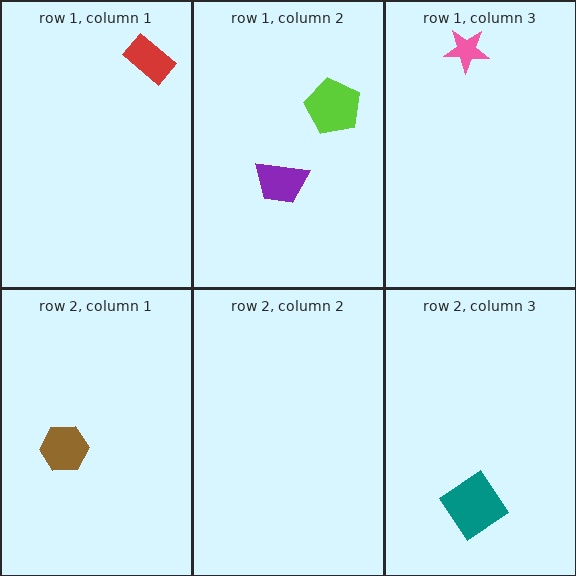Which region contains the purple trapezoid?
The row 1, column 2 region.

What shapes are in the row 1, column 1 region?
The red rectangle.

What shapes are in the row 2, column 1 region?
The brown hexagon.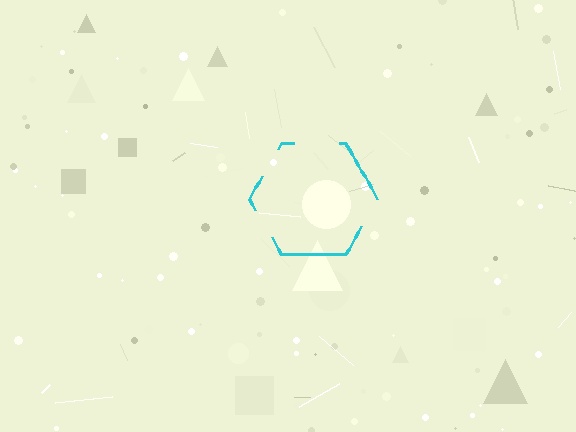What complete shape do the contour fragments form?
The contour fragments form a hexagon.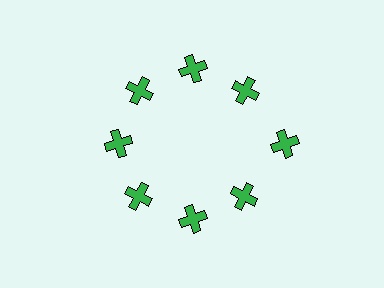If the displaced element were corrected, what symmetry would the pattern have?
It would have 8-fold rotational symmetry — the pattern would map onto itself every 45 degrees.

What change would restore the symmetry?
The symmetry would be restored by moving it inward, back onto the ring so that all 8 crosses sit at equal angles and equal distance from the center.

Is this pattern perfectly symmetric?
No. The 8 green crosses are arranged in a ring, but one element near the 3 o'clock position is pushed outward from the center, breaking the 8-fold rotational symmetry.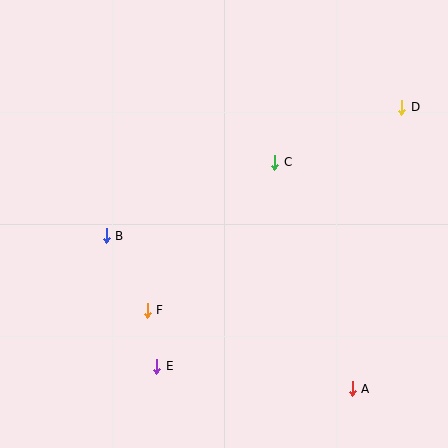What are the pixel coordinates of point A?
Point A is at (352, 389).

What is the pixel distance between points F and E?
The distance between F and E is 57 pixels.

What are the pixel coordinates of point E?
Point E is at (157, 366).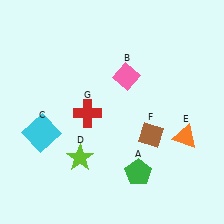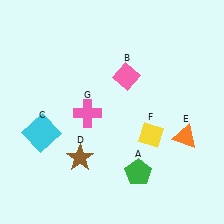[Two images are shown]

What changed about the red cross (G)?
In Image 1, G is red. In Image 2, it changed to pink.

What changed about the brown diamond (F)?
In Image 1, F is brown. In Image 2, it changed to yellow.